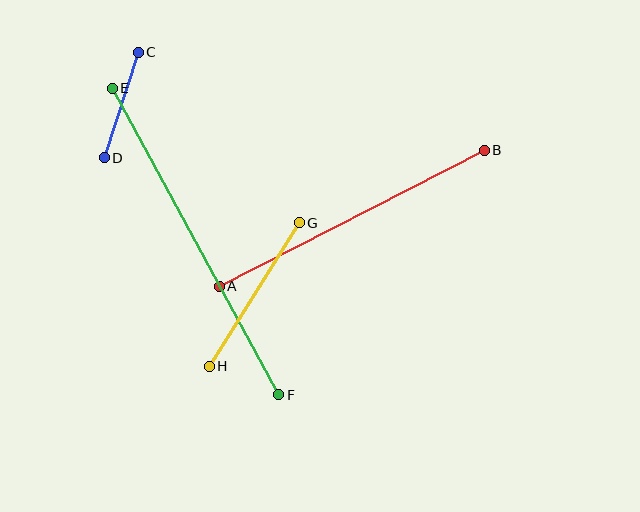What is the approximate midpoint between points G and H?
The midpoint is at approximately (254, 294) pixels.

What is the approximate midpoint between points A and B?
The midpoint is at approximately (352, 218) pixels.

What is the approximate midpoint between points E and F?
The midpoint is at approximately (195, 242) pixels.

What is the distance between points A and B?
The distance is approximately 298 pixels.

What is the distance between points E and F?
The distance is approximately 348 pixels.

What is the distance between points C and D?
The distance is approximately 111 pixels.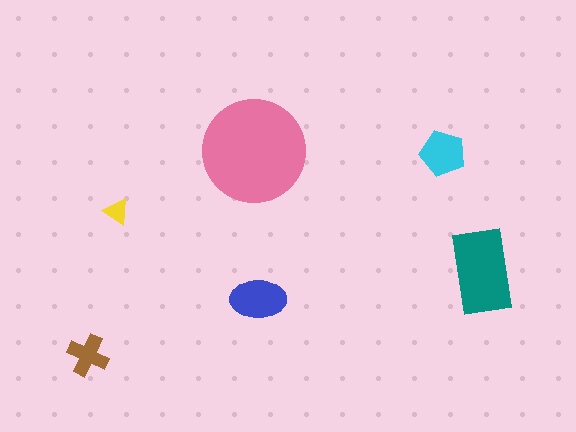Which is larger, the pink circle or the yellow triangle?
The pink circle.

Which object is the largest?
The pink circle.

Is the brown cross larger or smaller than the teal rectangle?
Smaller.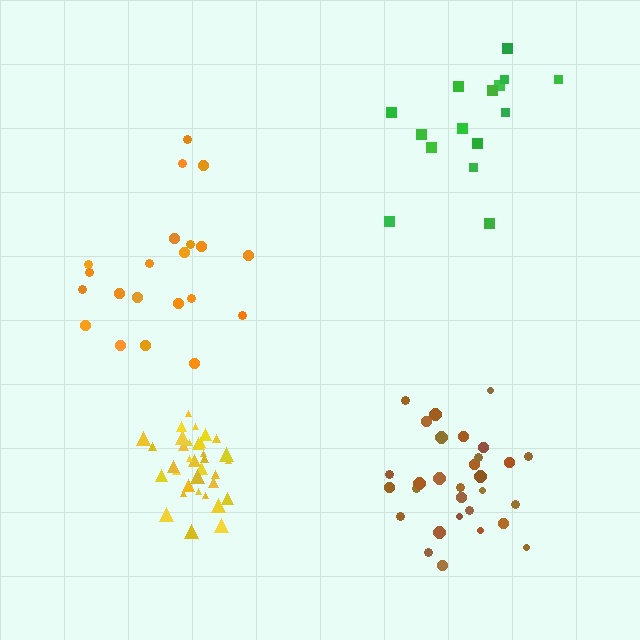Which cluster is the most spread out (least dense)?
Green.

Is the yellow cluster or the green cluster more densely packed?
Yellow.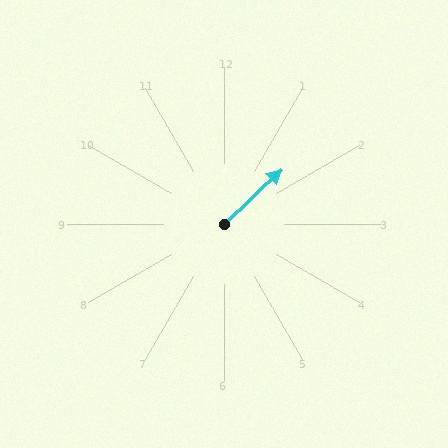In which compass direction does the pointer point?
Northeast.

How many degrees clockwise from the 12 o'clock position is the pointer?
Approximately 46 degrees.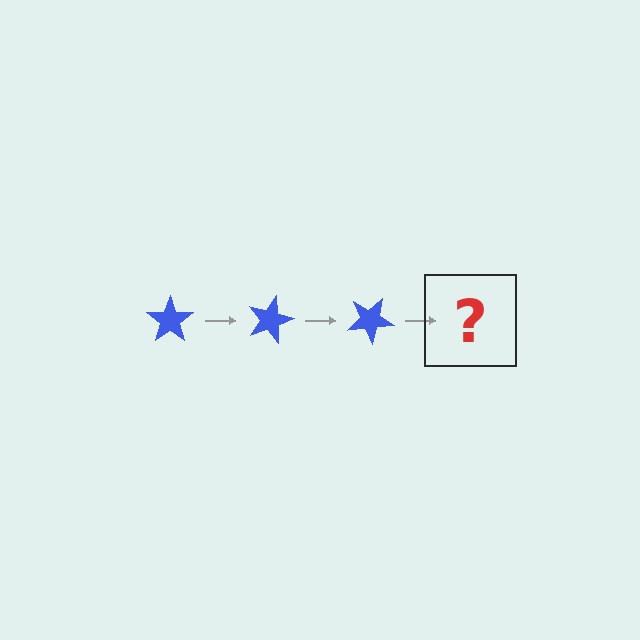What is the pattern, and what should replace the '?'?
The pattern is that the star rotates 15 degrees each step. The '?' should be a blue star rotated 45 degrees.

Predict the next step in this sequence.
The next step is a blue star rotated 45 degrees.